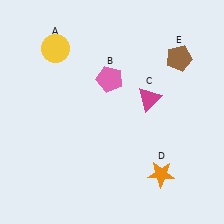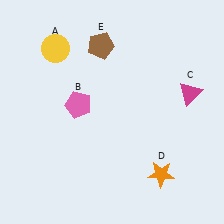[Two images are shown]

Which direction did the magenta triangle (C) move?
The magenta triangle (C) moved right.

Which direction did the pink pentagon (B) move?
The pink pentagon (B) moved left.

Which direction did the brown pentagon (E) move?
The brown pentagon (E) moved left.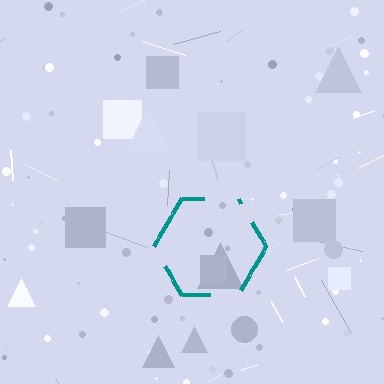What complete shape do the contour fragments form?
The contour fragments form a hexagon.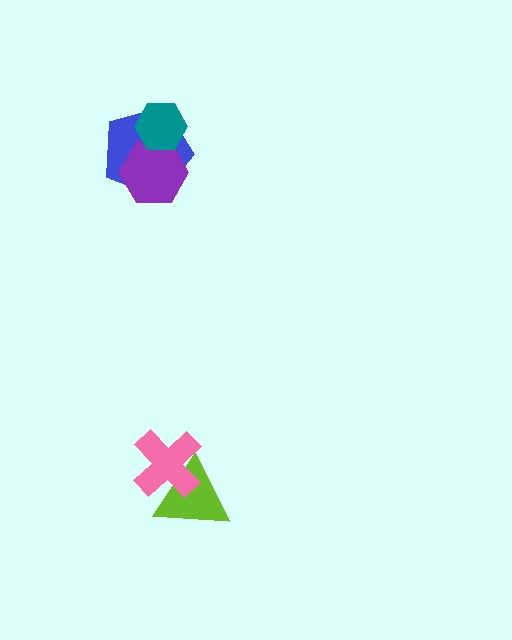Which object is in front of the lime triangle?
The pink cross is in front of the lime triangle.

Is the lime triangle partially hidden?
Yes, it is partially covered by another shape.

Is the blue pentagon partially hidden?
Yes, it is partially covered by another shape.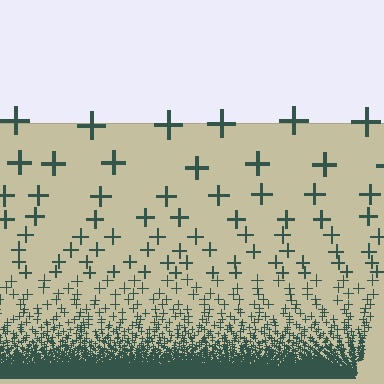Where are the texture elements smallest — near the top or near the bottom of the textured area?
Near the bottom.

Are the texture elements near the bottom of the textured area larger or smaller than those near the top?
Smaller. The gradient is inverted — elements near the bottom are smaller and denser.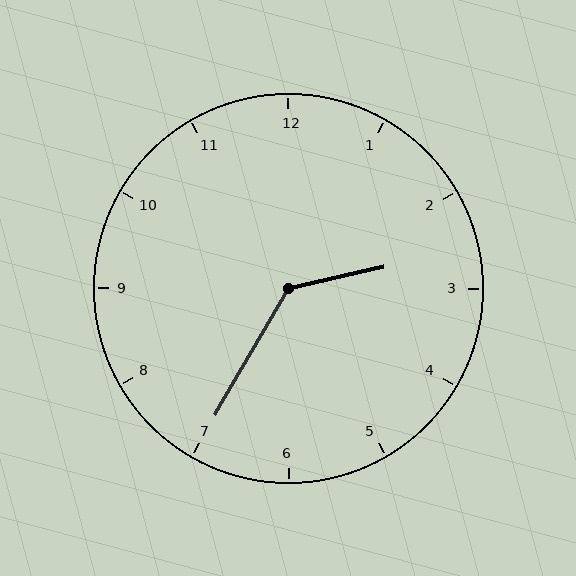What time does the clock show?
2:35.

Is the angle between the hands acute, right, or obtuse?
It is obtuse.